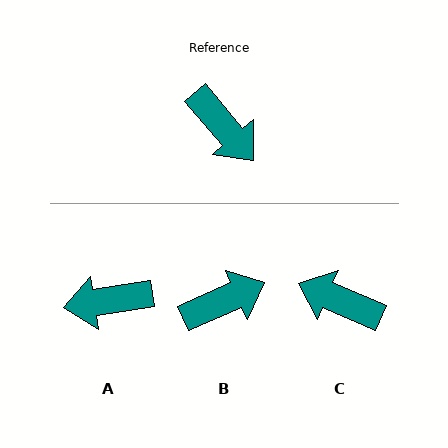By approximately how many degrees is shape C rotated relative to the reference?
Approximately 154 degrees clockwise.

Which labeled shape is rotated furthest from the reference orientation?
C, about 154 degrees away.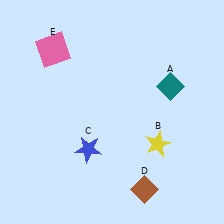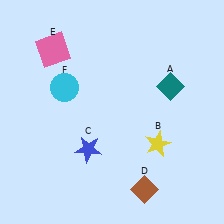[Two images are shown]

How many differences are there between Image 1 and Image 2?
There is 1 difference between the two images.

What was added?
A cyan circle (F) was added in Image 2.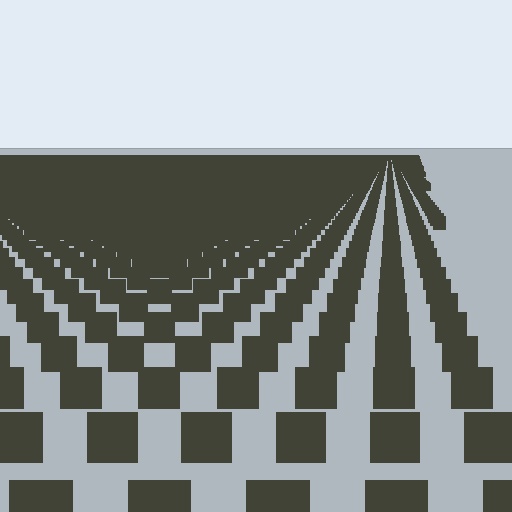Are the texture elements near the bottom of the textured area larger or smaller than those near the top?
Larger. Near the bottom, elements are closer to the viewer and appear at a bigger on-screen size.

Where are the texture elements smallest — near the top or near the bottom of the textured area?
Near the top.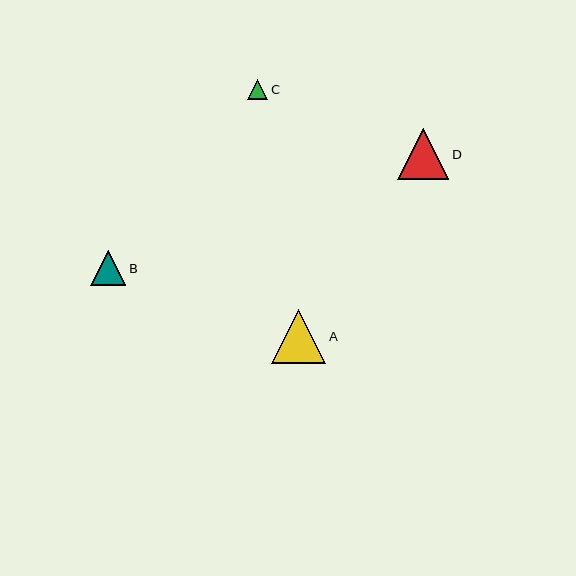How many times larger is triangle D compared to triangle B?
Triangle D is approximately 1.5 times the size of triangle B.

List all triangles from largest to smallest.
From largest to smallest: A, D, B, C.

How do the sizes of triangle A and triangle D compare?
Triangle A and triangle D are approximately the same size.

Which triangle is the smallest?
Triangle C is the smallest with a size of approximately 20 pixels.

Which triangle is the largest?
Triangle A is the largest with a size of approximately 54 pixels.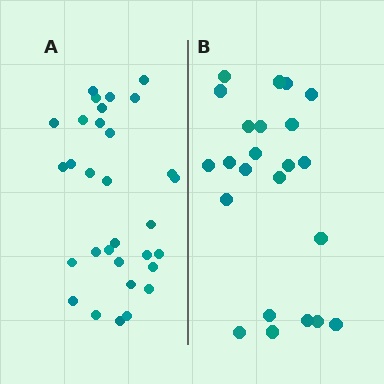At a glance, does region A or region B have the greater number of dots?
Region A (the left region) has more dots.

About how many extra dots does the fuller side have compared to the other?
Region A has roughly 8 or so more dots than region B.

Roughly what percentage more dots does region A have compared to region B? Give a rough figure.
About 35% more.